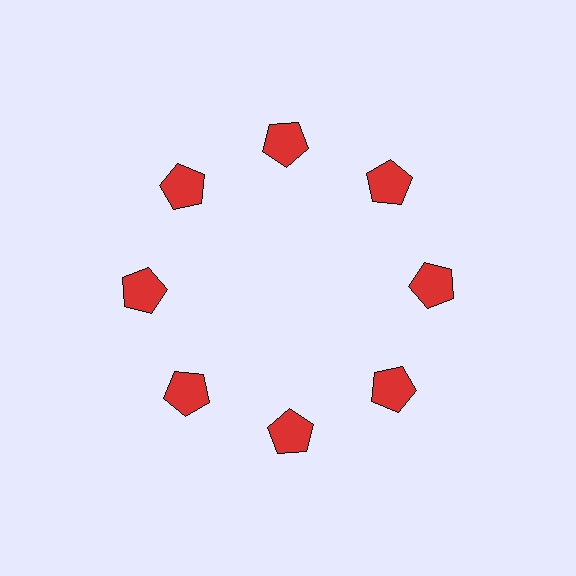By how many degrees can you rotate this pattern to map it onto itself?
The pattern maps onto itself every 45 degrees of rotation.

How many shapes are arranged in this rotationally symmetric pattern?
There are 8 shapes, arranged in 8 groups of 1.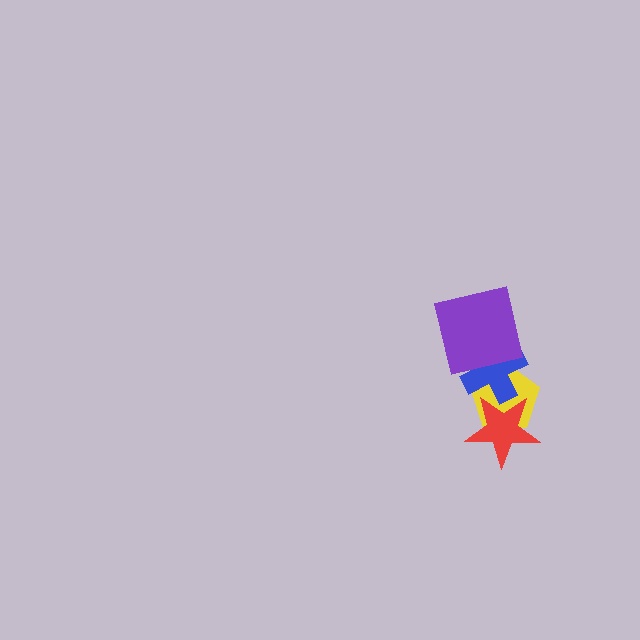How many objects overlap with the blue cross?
3 objects overlap with the blue cross.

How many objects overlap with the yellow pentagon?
2 objects overlap with the yellow pentagon.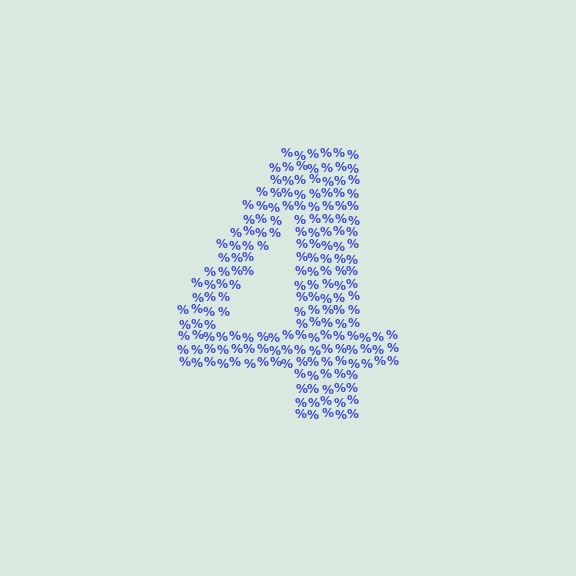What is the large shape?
The large shape is the digit 4.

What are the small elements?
The small elements are percent signs.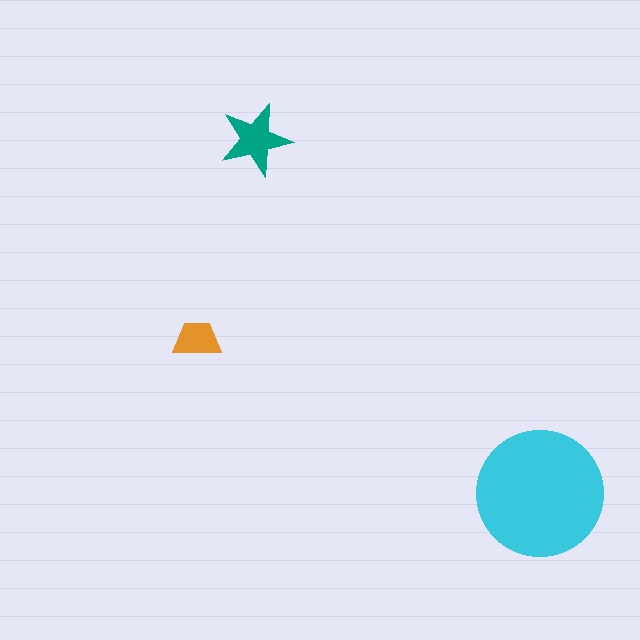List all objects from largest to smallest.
The cyan circle, the teal star, the orange trapezoid.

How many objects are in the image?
There are 3 objects in the image.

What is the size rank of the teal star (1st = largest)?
2nd.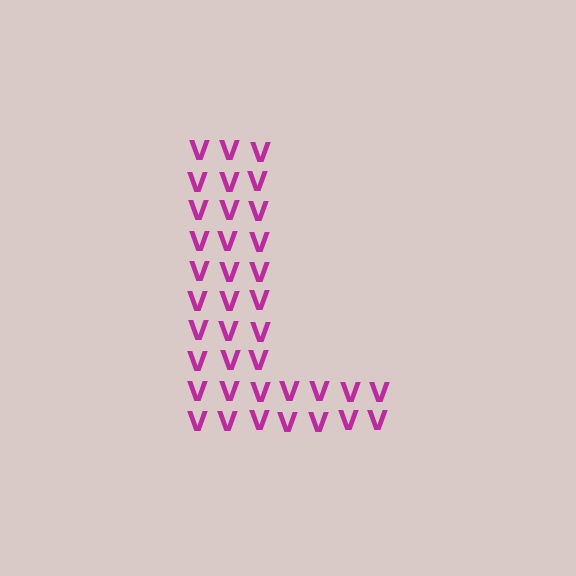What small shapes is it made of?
It is made of small letter V's.